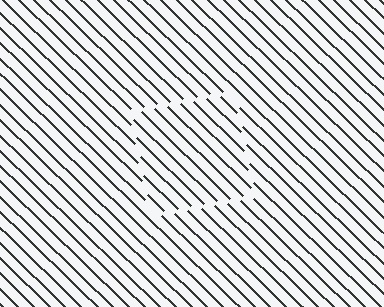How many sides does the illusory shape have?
4 sides — the line-ends trace a square.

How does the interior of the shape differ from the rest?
The interior of the shape contains the same grating, shifted by half a period — the contour is defined by the phase discontinuity where line-ends from the inner and outer gratings abut.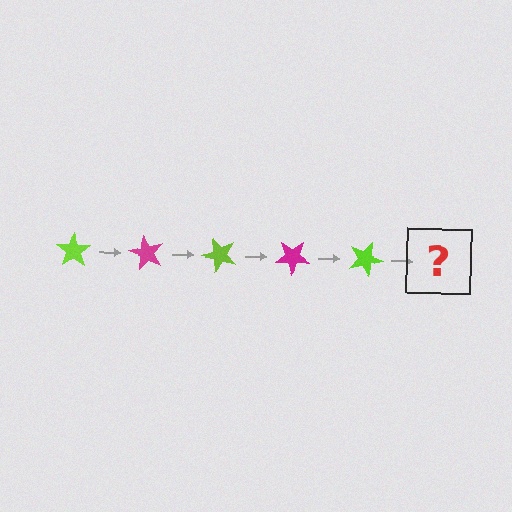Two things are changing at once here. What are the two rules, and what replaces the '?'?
The two rules are that it rotates 60 degrees each step and the color cycles through lime and magenta. The '?' should be a magenta star, rotated 300 degrees from the start.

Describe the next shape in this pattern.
It should be a magenta star, rotated 300 degrees from the start.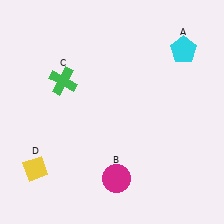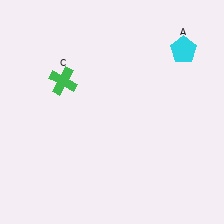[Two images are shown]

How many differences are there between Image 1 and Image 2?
There are 2 differences between the two images.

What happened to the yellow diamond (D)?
The yellow diamond (D) was removed in Image 2. It was in the bottom-left area of Image 1.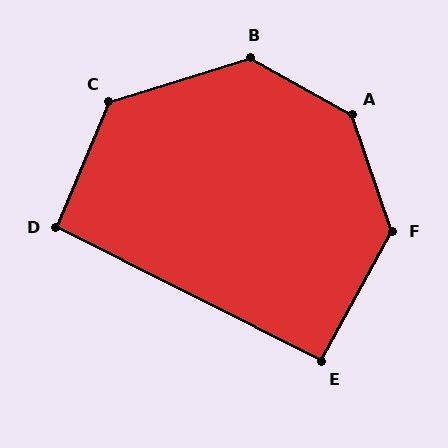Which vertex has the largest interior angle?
A, at approximately 138 degrees.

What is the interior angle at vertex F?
Approximately 133 degrees (obtuse).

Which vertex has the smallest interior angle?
E, at approximately 92 degrees.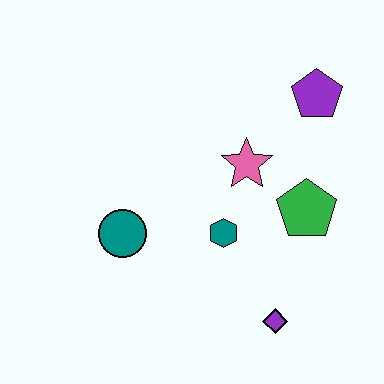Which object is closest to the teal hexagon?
The pink star is closest to the teal hexagon.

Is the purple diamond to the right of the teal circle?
Yes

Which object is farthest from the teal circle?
The purple pentagon is farthest from the teal circle.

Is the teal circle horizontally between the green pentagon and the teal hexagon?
No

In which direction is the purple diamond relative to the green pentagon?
The purple diamond is below the green pentagon.